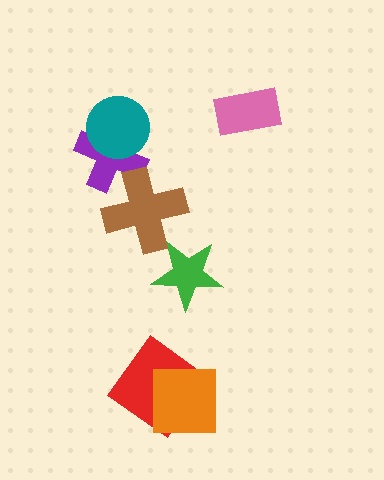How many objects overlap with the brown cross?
1 object overlaps with the brown cross.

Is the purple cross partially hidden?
Yes, it is partially covered by another shape.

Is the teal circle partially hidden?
No, no other shape covers it.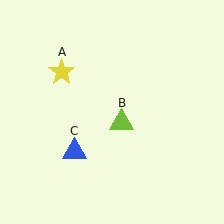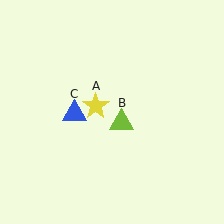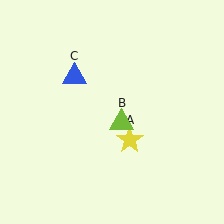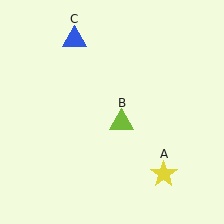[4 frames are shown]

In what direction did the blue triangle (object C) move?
The blue triangle (object C) moved up.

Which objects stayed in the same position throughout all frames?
Lime triangle (object B) remained stationary.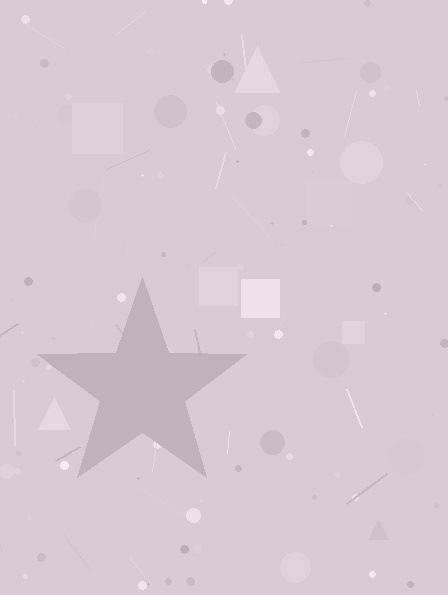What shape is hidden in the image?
A star is hidden in the image.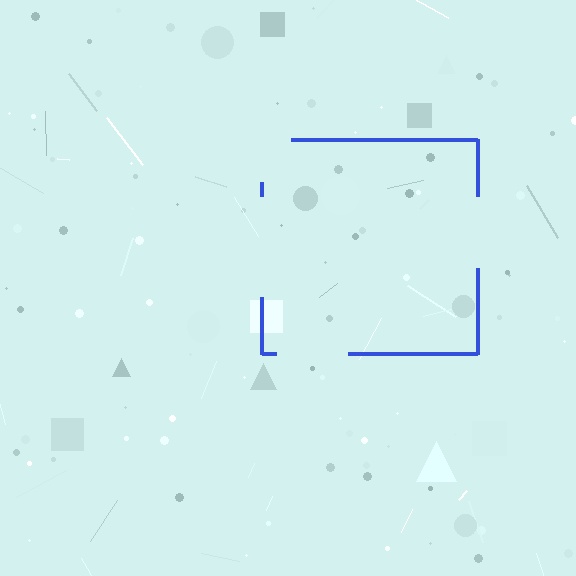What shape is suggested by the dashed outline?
The dashed outline suggests a square.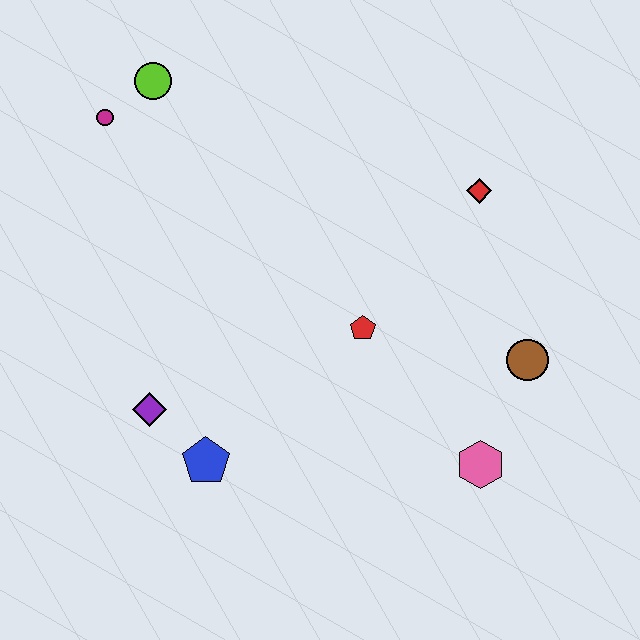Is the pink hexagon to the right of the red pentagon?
Yes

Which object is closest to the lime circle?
The magenta circle is closest to the lime circle.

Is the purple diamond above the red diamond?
No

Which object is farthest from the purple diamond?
The red diamond is farthest from the purple diamond.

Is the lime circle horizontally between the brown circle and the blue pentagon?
No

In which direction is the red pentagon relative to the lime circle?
The red pentagon is below the lime circle.